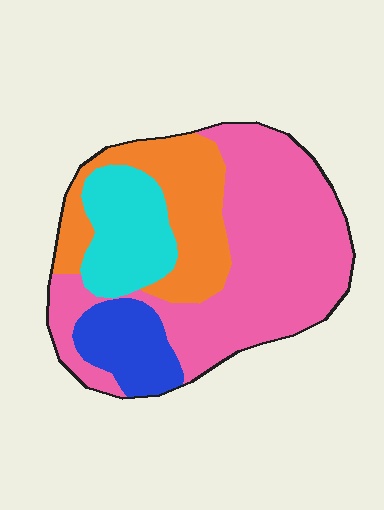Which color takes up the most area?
Pink, at roughly 50%.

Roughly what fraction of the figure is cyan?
Cyan covers 16% of the figure.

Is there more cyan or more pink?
Pink.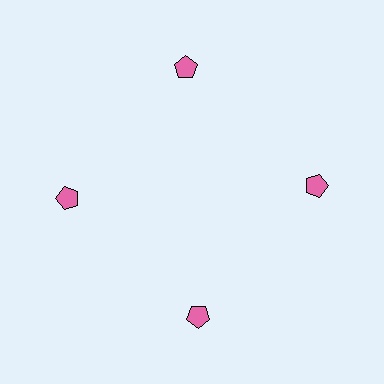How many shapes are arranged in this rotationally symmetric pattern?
There are 4 shapes, arranged in 4 groups of 1.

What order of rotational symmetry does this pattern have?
This pattern has 4-fold rotational symmetry.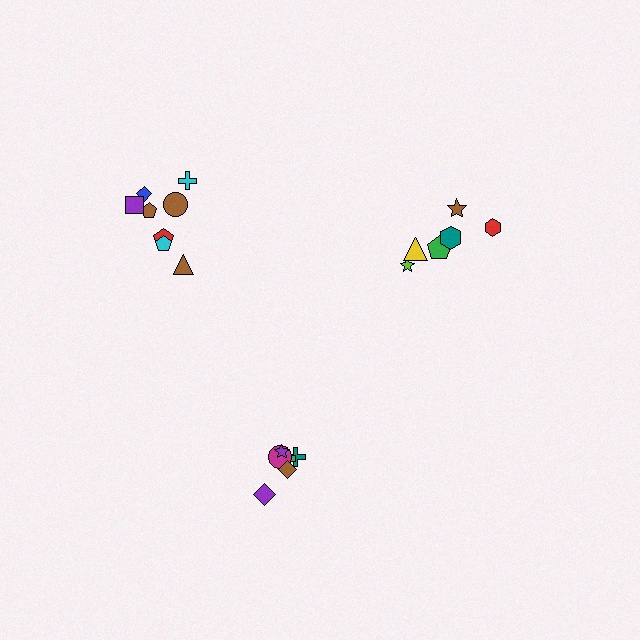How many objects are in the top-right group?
There are 6 objects.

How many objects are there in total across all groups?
There are 20 objects.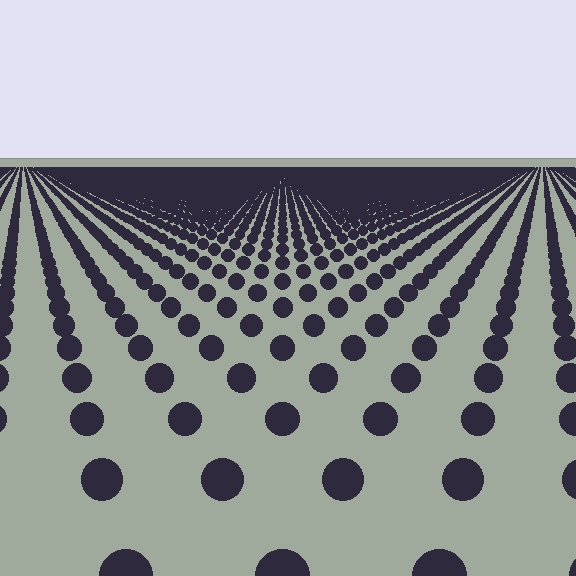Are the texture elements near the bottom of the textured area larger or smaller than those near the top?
Larger. Near the bottom, elements are closer to the viewer and appear at a bigger on-screen size.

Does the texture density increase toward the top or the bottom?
Density increases toward the top.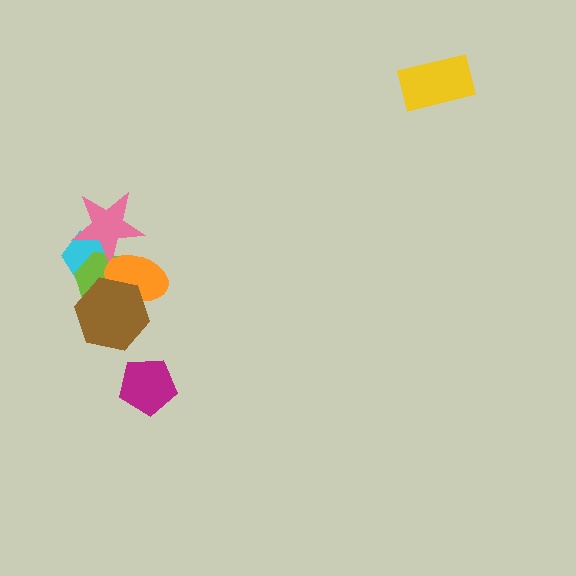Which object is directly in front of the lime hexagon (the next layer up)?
The pink star is directly in front of the lime hexagon.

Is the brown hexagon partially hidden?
No, no other shape covers it.